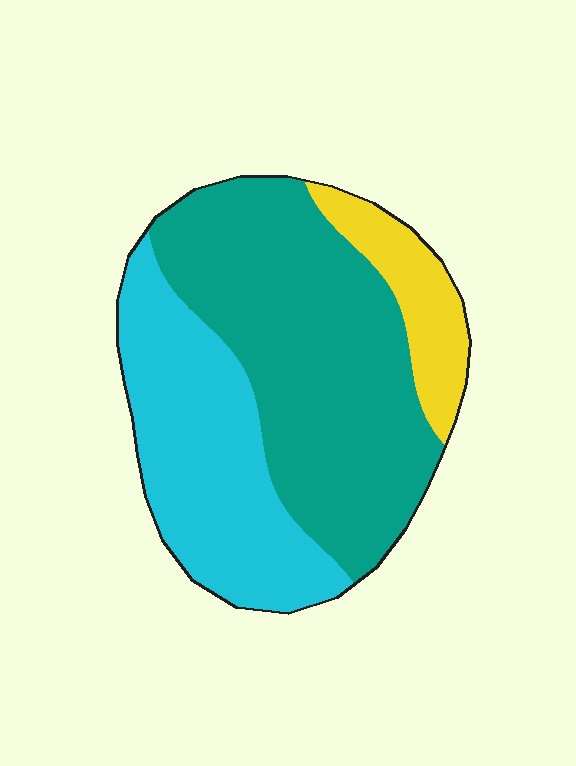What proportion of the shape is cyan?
Cyan covers about 35% of the shape.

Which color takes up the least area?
Yellow, at roughly 10%.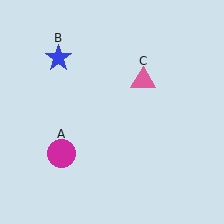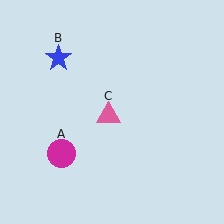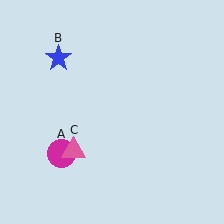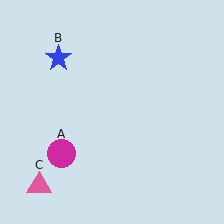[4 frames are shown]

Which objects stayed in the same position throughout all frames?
Magenta circle (object A) and blue star (object B) remained stationary.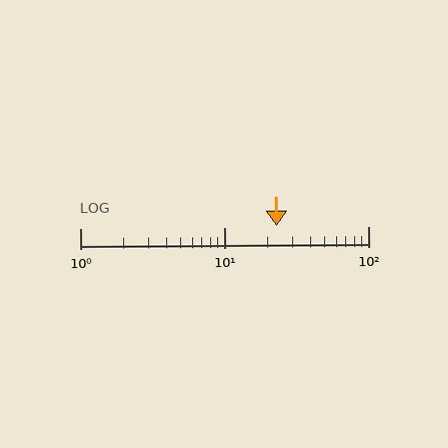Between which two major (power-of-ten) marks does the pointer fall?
The pointer is between 10 and 100.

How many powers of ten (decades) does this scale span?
The scale spans 2 decades, from 1 to 100.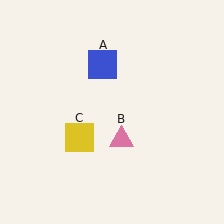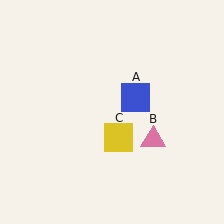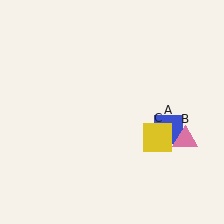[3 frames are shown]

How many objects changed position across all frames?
3 objects changed position: blue square (object A), pink triangle (object B), yellow square (object C).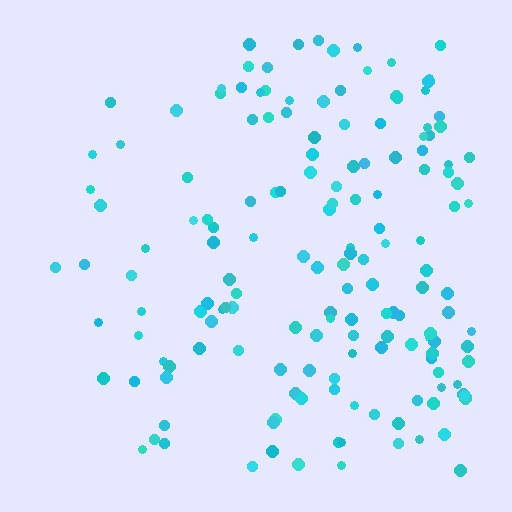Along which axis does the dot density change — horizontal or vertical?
Horizontal.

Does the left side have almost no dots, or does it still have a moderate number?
Still a moderate number, just noticeably fewer than the right.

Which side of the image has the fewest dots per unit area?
The left.